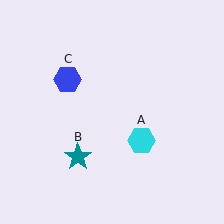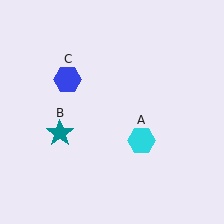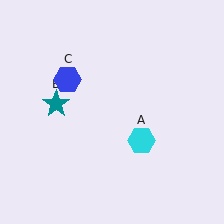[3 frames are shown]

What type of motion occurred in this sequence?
The teal star (object B) rotated clockwise around the center of the scene.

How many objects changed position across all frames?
1 object changed position: teal star (object B).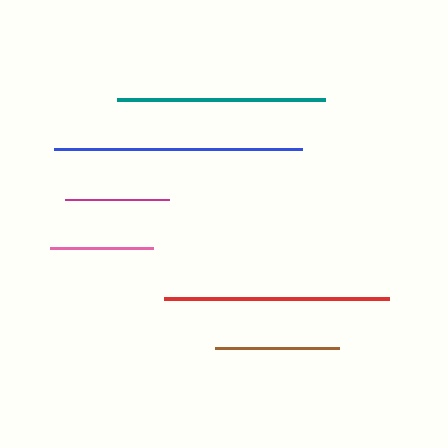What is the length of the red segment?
The red segment is approximately 225 pixels long.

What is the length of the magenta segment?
The magenta segment is approximately 103 pixels long.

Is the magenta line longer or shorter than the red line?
The red line is longer than the magenta line.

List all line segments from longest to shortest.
From longest to shortest: blue, red, teal, brown, pink, magenta.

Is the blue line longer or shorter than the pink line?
The blue line is longer than the pink line.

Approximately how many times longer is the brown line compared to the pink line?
The brown line is approximately 1.2 times the length of the pink line.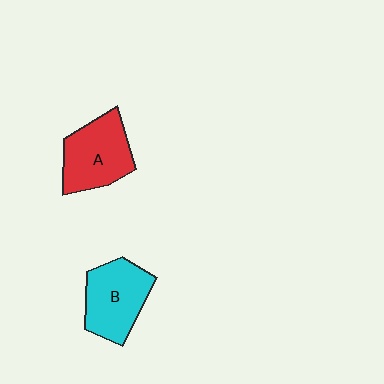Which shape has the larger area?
Shape A (red).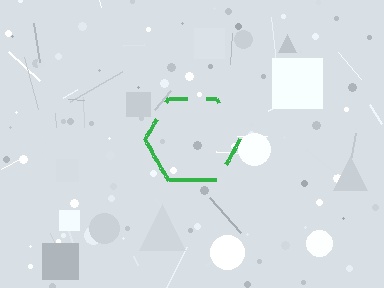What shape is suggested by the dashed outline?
The dashed outline suggests a hexagon.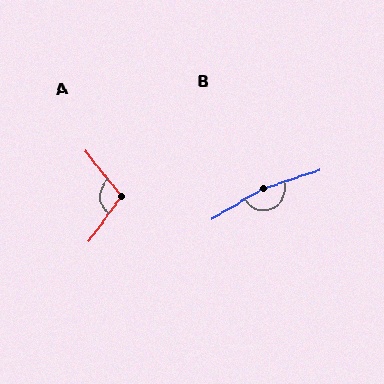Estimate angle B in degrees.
Approximately 167 degrees.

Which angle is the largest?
B, at approximately 167 degrees.